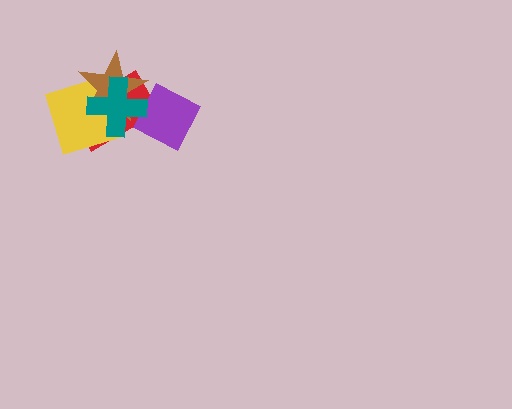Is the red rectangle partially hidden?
Yes, it is partially covered by another shape.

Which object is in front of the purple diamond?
The teal cross is in front of the purple diamond.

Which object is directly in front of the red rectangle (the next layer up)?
The yellow diamond is directly in front of the red rectangle.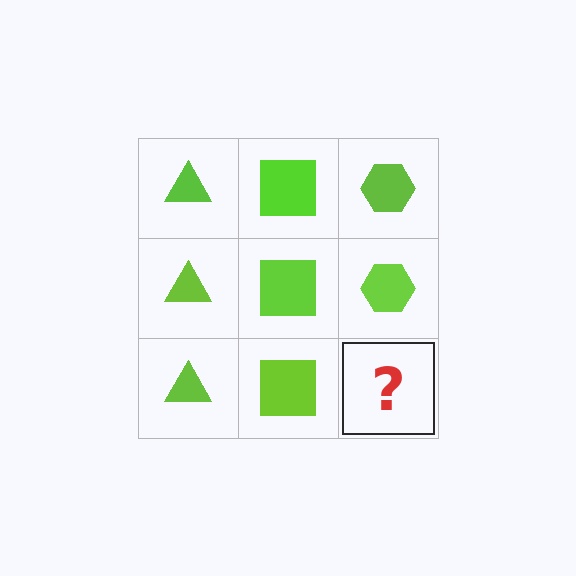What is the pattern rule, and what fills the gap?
The rule is that each column has a consistent shape. The gap should be filled with a lime hexagon.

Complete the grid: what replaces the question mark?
The question mark should be replaced with a lime hexagon.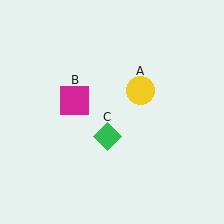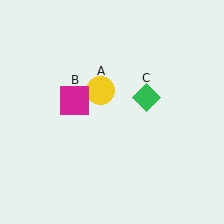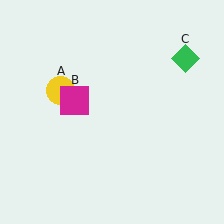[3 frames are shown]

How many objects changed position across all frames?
2 objects changed position: yellow circle (object A), green diamond (object C).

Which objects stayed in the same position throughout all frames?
Magenta square (object B) remained stationary.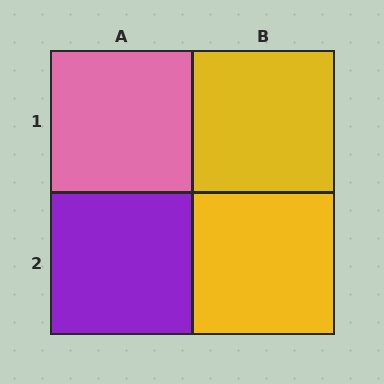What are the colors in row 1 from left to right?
Pink, yellow.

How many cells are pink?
1 cell is pink.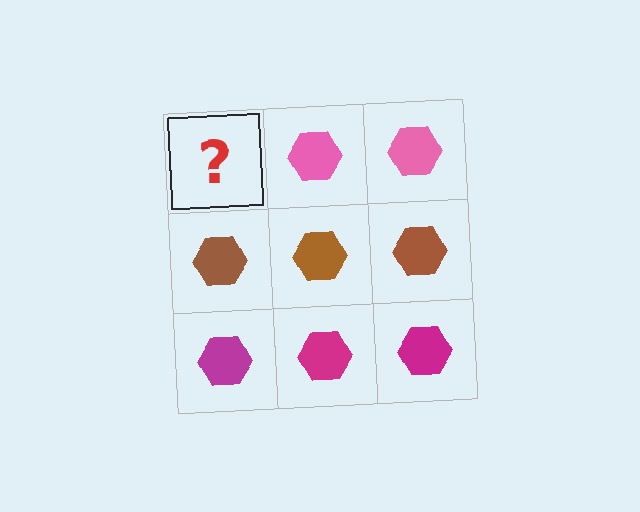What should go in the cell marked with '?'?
The missing cell should contain a pink hexagon.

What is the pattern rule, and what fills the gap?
The rule is that each row has a consistent color. The gap should be filled with a pink hexagon.